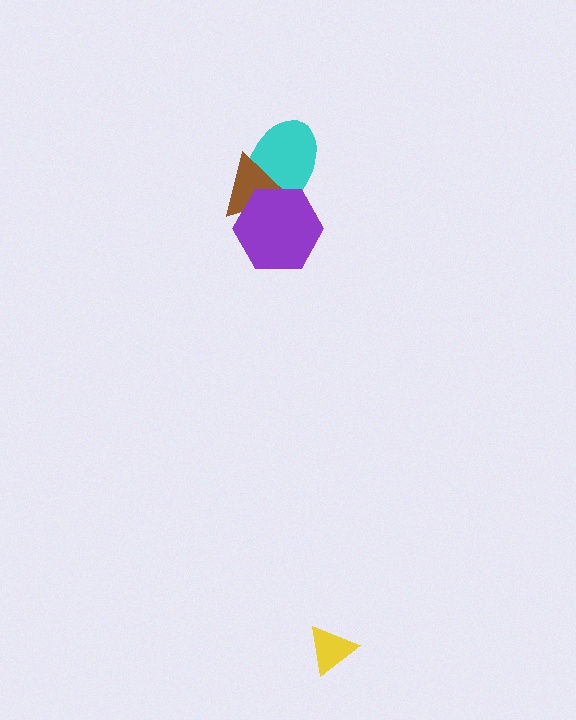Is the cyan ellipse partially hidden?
Yes, it is partially covered by another shape.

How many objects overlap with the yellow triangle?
0 objects overlap with the yellow triangle.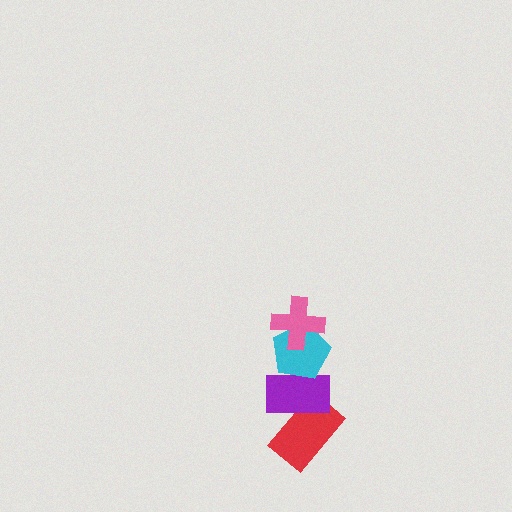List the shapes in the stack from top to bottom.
From top to bottom: the pink cross, the cyan pentagon, the purple rectangle, the red rectangle.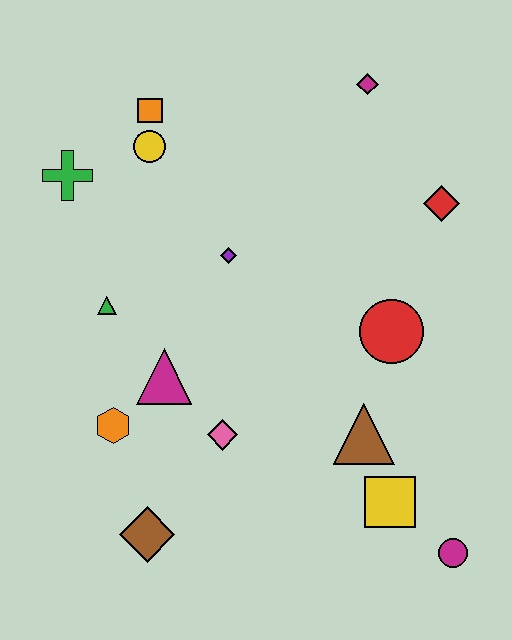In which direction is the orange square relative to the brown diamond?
The orange square is above the brown diamond.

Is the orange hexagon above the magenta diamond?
No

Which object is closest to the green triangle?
The magenta triangle is closest to the green triangle.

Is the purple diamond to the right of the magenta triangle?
Yes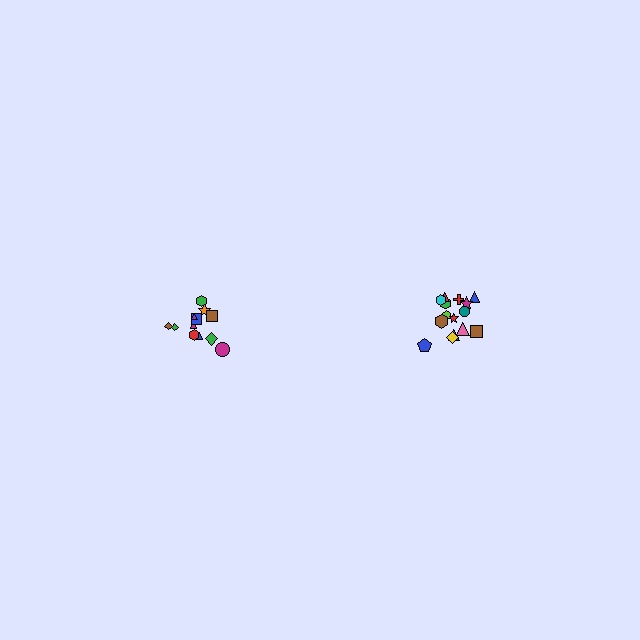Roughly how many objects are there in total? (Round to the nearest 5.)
Roughly 25 objects in total.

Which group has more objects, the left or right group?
The right group.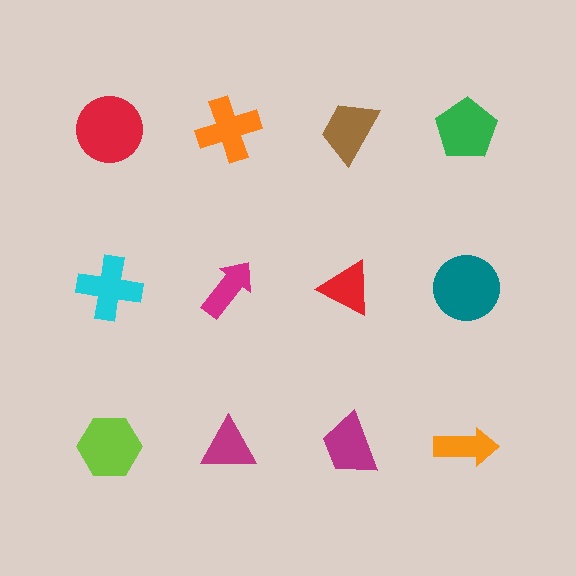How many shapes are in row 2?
4 shapes.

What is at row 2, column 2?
A magenta arrow.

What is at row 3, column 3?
A magenta trapezoid.